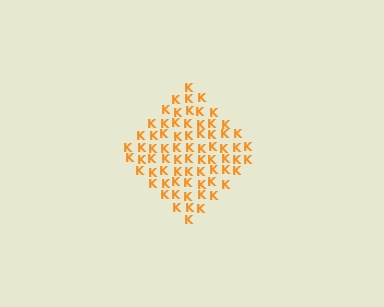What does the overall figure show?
The overall figure shows a diamond.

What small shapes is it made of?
It is made of small letter K's.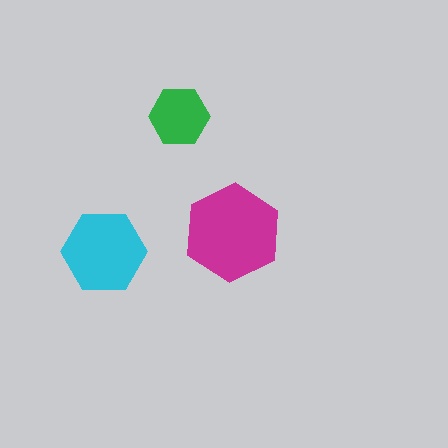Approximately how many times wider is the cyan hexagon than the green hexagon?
About 1.5 times wider.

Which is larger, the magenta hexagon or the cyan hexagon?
The magenta one.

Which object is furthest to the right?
The magenta hexagon is rightmost.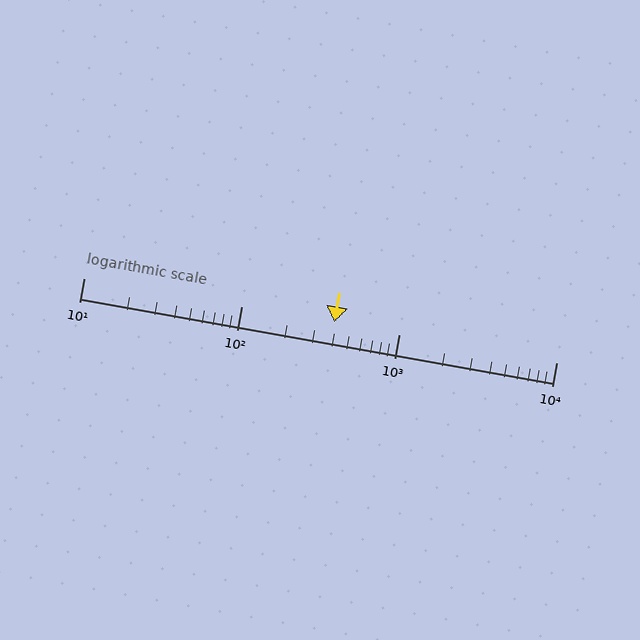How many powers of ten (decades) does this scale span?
The scale spans 3 decades, from 10 to 10000.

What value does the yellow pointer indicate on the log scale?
The pointer indicates approximately 390.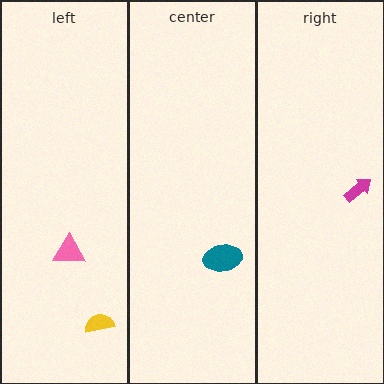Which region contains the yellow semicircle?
The left region.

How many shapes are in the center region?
1.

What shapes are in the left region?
The yellow semicircle, the pink triangle.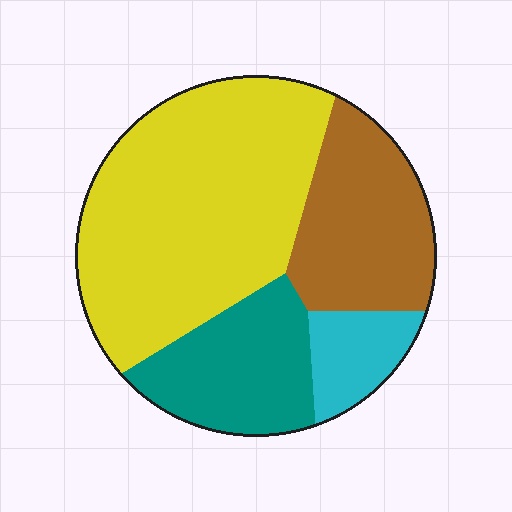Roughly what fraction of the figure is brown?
Brown takes up about one fifth (1/5) of the figure.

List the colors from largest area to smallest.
From largest to smallest: yellow, brown, teal, cyan.